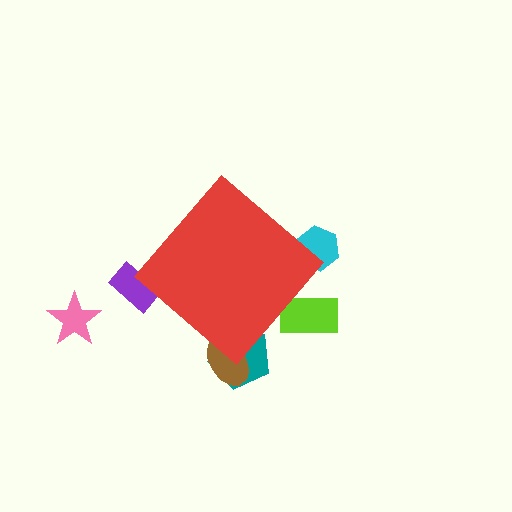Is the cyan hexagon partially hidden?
Yes, the cyan hexagon is partially hidden behind the red diamond.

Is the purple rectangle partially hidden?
Yes, the purple rectangle is partially hidden behind the red diamond.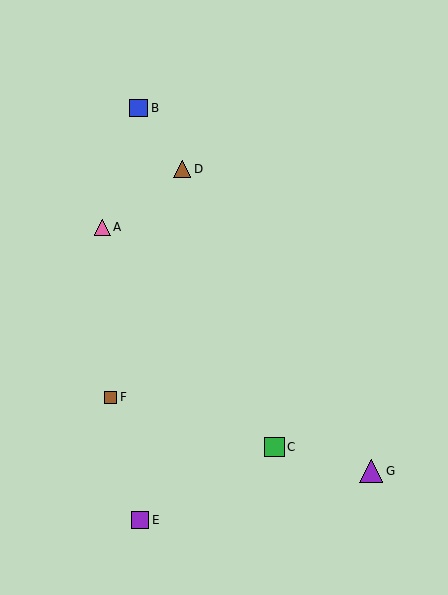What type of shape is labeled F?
Shape F is a brown square.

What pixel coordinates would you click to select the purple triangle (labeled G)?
Click at (371, 471) to select the purple triangle G.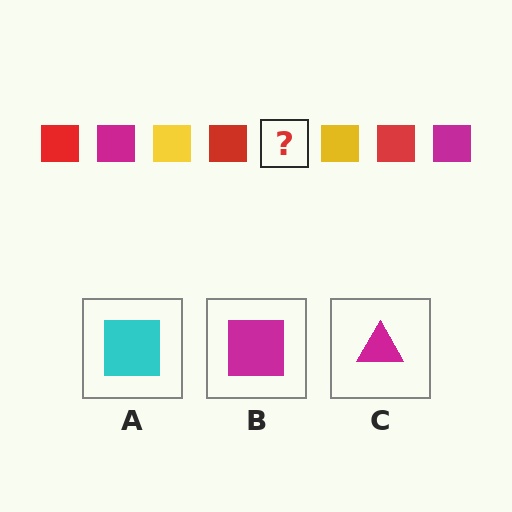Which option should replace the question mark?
Option B.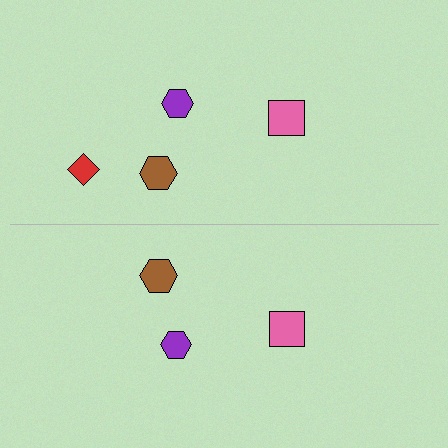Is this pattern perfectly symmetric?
No, the pattern is not perfectly symmetric. A red diamond is missing from the bottom side.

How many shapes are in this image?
There are 7 shapes in this image.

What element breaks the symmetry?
A red diamond is missing from the bottom side.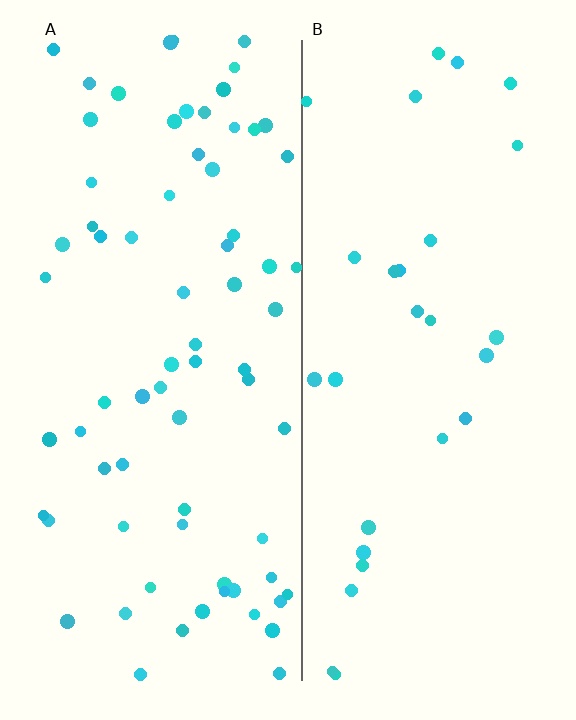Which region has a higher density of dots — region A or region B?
A (the left).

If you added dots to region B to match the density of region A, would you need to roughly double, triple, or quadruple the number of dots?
Approximately double.